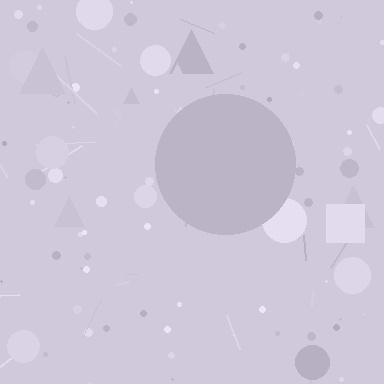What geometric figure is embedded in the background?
A circle is embedded in the background.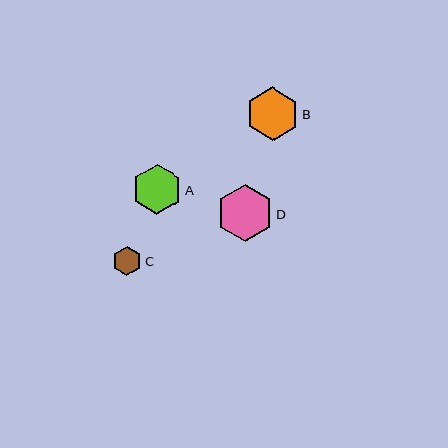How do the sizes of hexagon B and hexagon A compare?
Hexagon B and hexagon A are approximately the same size.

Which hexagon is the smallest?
Hexagon C is the smallest with a size of approximately 29 pixels.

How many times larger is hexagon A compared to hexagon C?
Hexagon A is approximately 1.8 times the size of hexagon C.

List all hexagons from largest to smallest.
From largest to smallest: D, B, A, C.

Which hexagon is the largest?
Hexagon D is the largest with a size of approximately 56 pixels.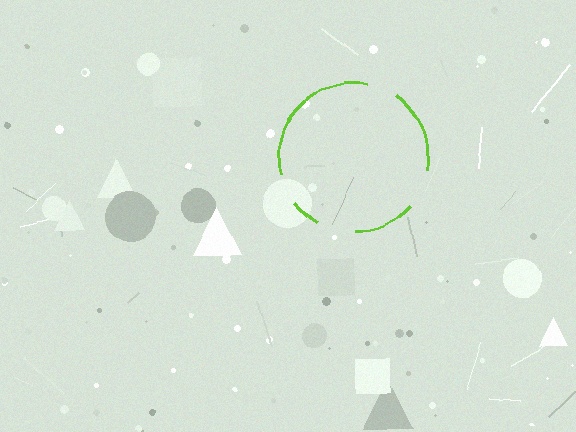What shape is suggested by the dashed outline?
The dashed outline suggests a circle.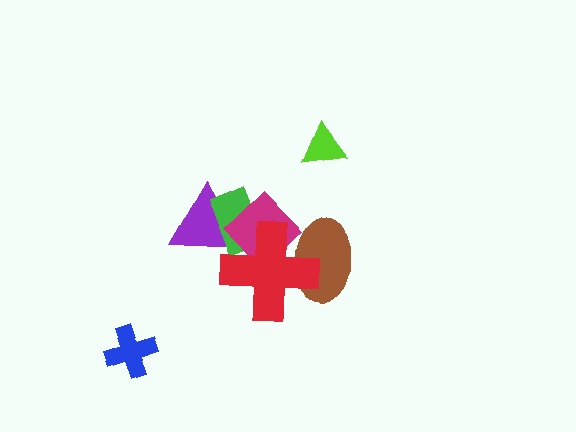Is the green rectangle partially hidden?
Yes, it is partially covered by another shape.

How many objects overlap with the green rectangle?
3 objects overlap with the green rectangle.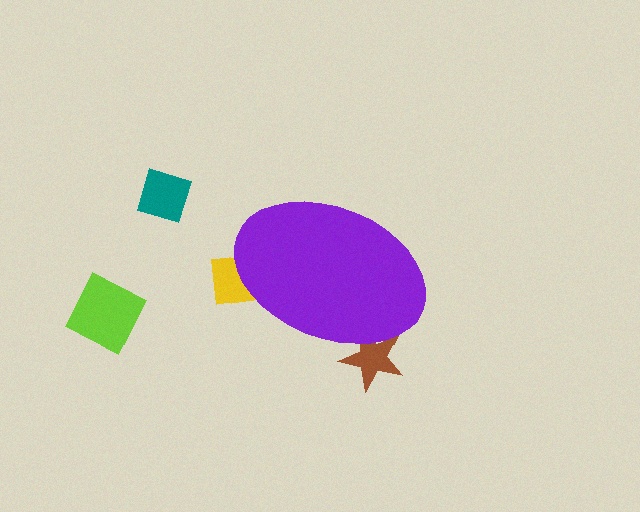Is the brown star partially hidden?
Yes, the brown star is partially hidden behind the purple ellipse.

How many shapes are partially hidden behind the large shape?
2 shapes are partially hidden.